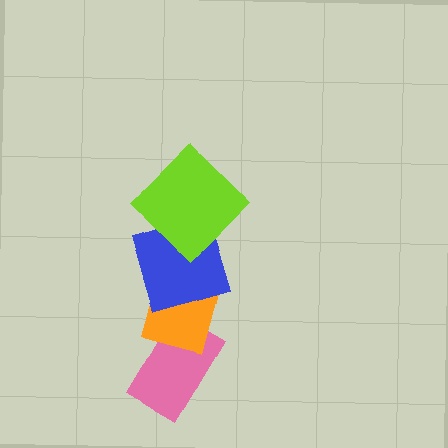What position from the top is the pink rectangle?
The pink rectangle is 4th from the top.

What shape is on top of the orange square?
The blue square is on top of the orange square.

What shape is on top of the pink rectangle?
The orange square is on top of the pink rectangle.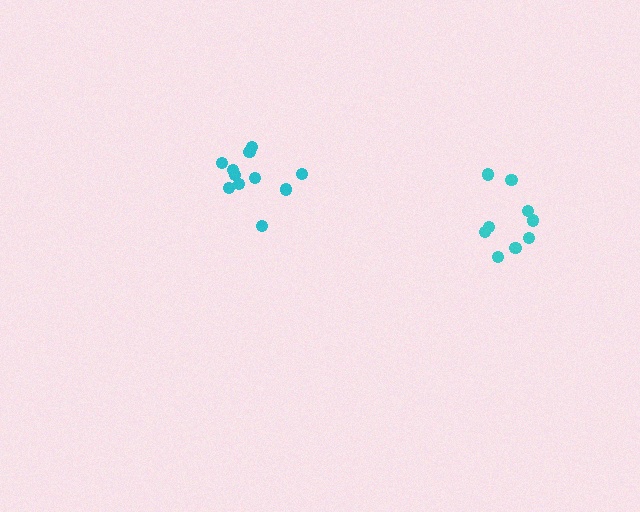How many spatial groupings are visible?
There are 2 spatial groupings.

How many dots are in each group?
Group 1: 9 dots, Group 2: 11 dots (20 total).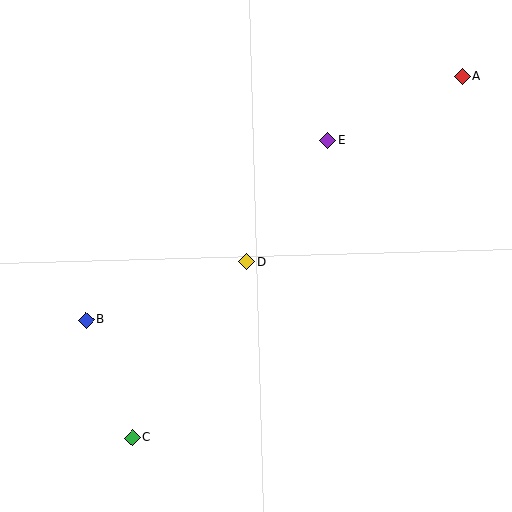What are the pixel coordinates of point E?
Point E is at (328, 140).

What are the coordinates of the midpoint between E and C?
The midpoint between E and C is at (230, 289).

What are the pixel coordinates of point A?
Point A is at (463, 76).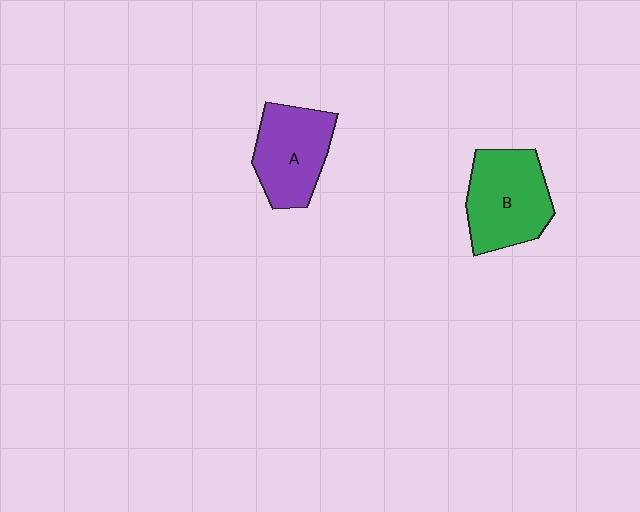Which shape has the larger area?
Shape B (green).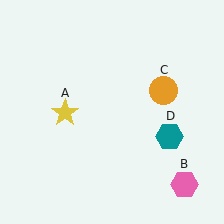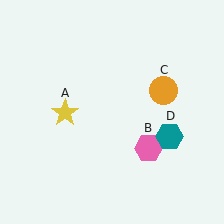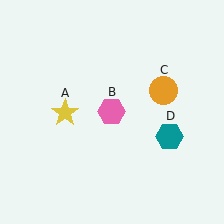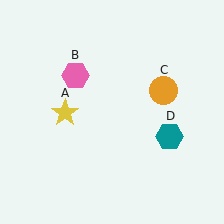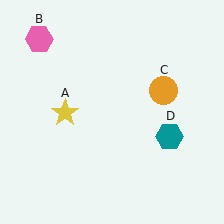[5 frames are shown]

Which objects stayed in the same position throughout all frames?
Yellow star (object A) and orange circle (object C) and teal hexagon (object D) remained stationary.